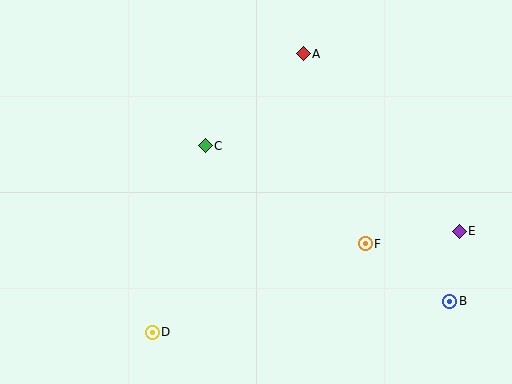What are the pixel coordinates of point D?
Point D is at (152, 332).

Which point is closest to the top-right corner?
Point A is closest to the top-right corner.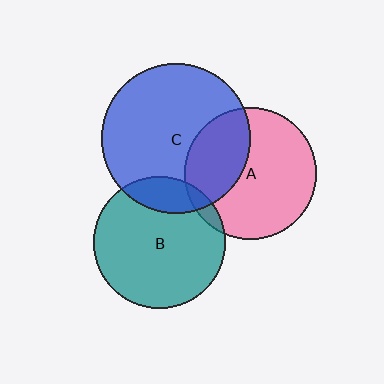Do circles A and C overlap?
Yes.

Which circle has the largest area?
Circle C (blue).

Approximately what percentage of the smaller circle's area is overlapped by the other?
Approximately 35%.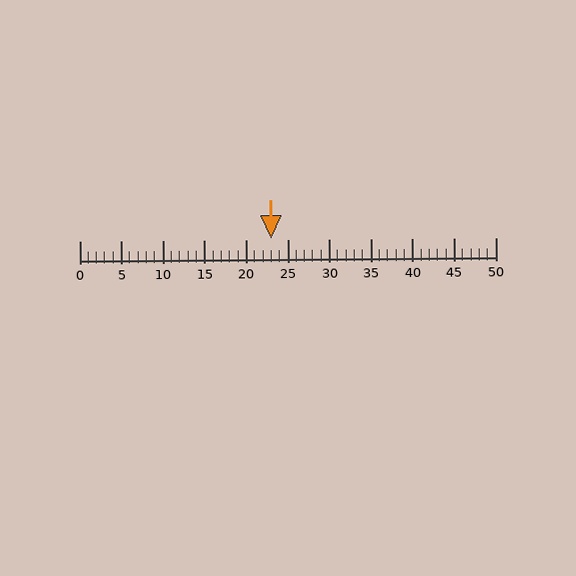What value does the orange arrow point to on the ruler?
The orange arrow points to approximately 23.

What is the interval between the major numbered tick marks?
The major tick marks are spaced 5 units apart.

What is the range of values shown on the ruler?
The ruler shows values from 0 to 50.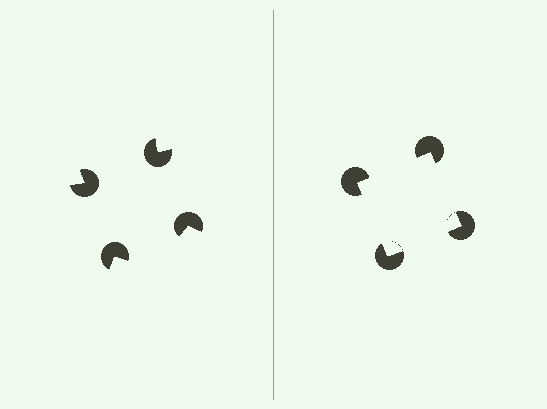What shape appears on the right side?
An illusory square.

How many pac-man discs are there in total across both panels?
8 — 4 on each side.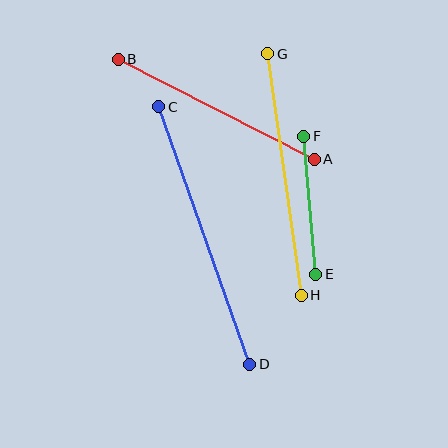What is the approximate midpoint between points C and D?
The midpoint is at approximately (204, 235) pixels.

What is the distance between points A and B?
The distance is approximately 220 pixels.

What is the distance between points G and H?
The distance is approximately 244 pixels.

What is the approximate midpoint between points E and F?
The midpoint is at approximately (310, 205) pixels.